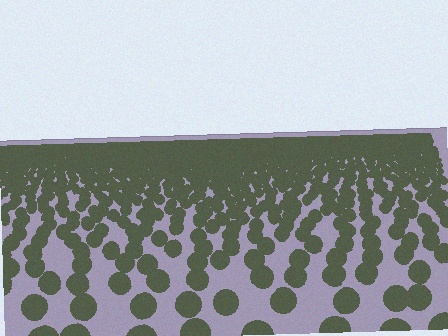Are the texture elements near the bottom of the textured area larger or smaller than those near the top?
Larger. Near the bottom, elements are closer to the viewer and appear at a bigger on-screen size.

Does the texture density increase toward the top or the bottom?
Density increases toward the top.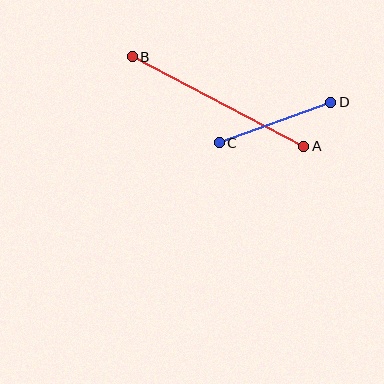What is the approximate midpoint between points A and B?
The midpoint is at approximately (218, 102) pixels.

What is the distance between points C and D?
The distance is approximately 118 pixels.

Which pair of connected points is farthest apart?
Points A and B are farthest apart.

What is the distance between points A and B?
The distance is approximately 193 pixels.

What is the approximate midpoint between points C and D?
The midpoint is at approximately (275, 122) pixels.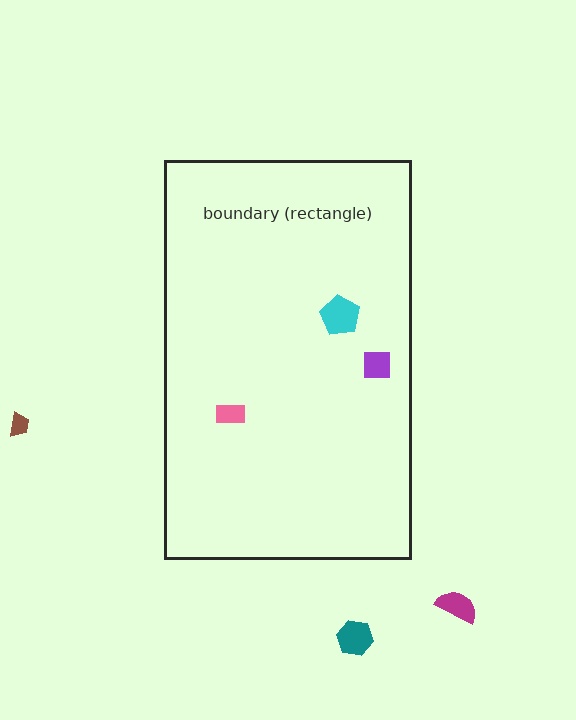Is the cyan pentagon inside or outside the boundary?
Inside.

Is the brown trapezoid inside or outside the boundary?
Outside.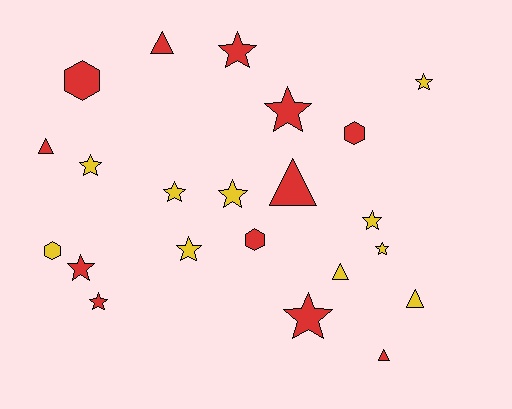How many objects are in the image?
There are 22 objects.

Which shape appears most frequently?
Star, with 12 objects.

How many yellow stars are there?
There are 7 yellow stars.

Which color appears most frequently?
Red, with 12 objects.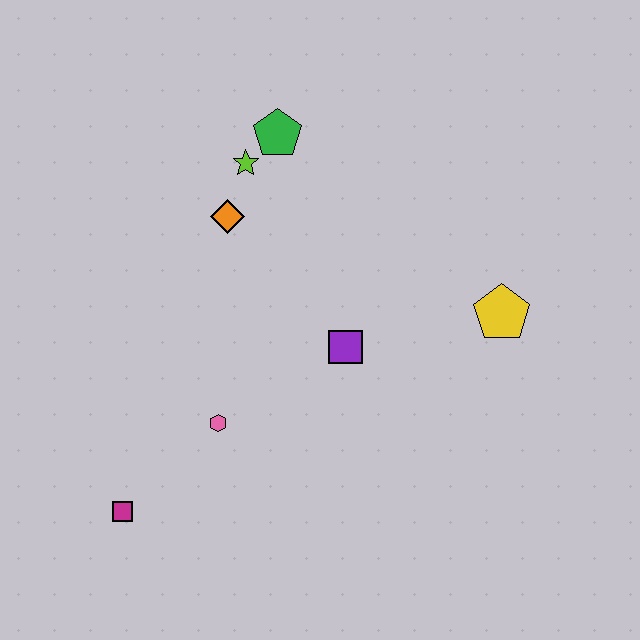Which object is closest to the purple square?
The pink hexagon is closest to the purple square.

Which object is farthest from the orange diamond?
The magenta square is farthest from the orange diamond.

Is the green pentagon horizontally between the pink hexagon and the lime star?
No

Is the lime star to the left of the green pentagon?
Yes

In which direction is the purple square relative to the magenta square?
The purple square is to the right of the magenta square.